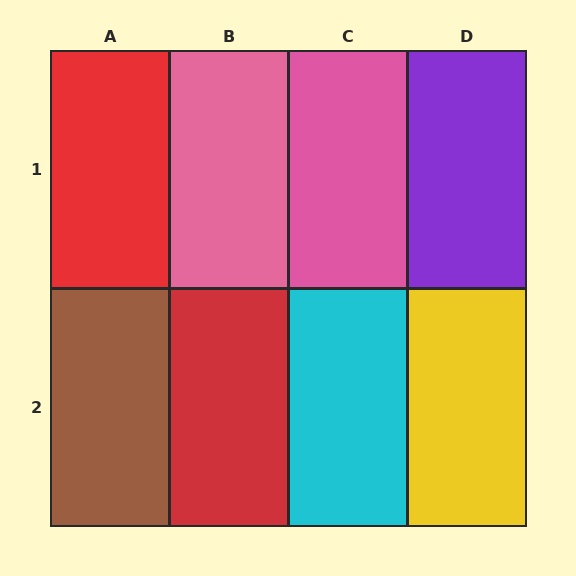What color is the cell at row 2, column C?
Cyan.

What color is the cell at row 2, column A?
Brown.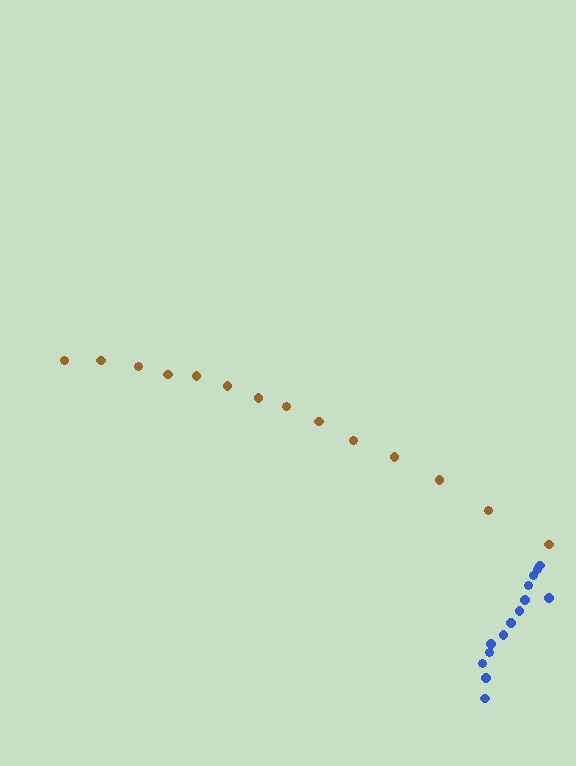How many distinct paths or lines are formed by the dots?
There are 2 distinct paths.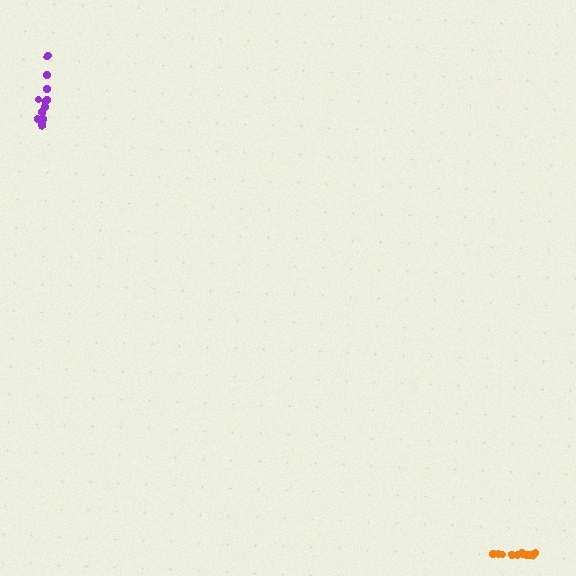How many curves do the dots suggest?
There are 2 distinct paths.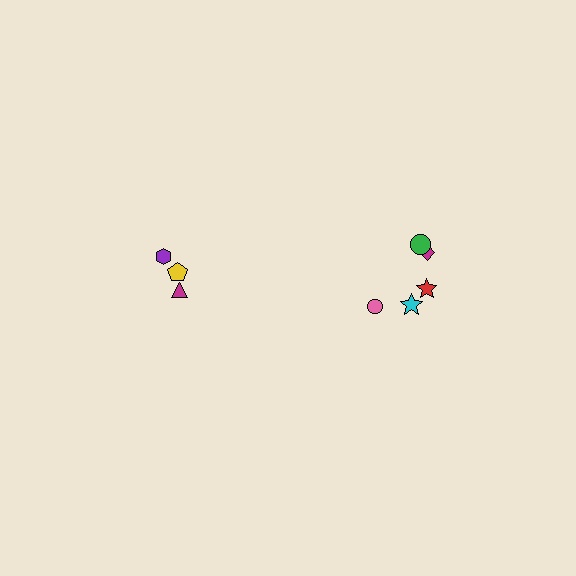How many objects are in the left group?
There are 3 objects.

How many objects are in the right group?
There are 5 objects.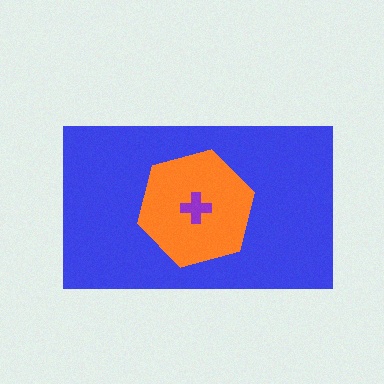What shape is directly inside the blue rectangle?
The orange hexagon.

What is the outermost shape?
The blue rectangle.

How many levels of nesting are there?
3.